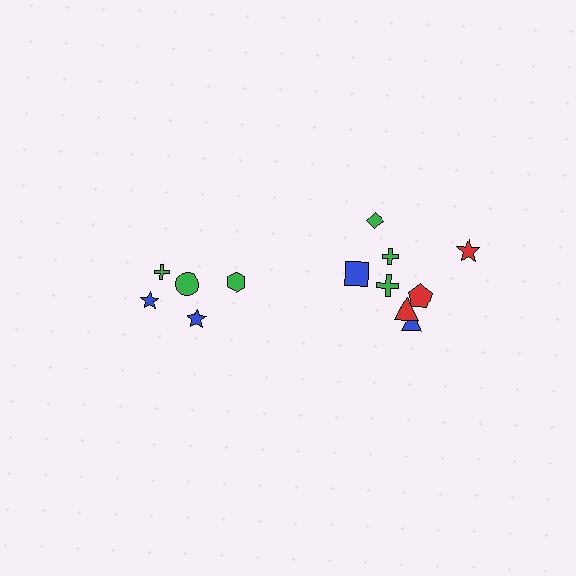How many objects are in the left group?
There are 5 objects.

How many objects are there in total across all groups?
There are 13 objects.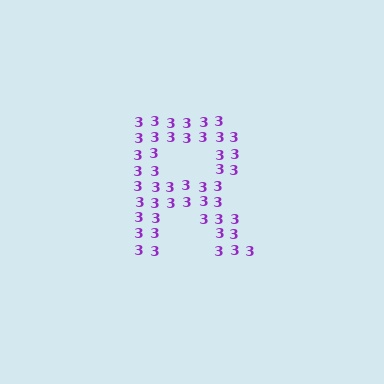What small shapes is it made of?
It is made of small digit 3's.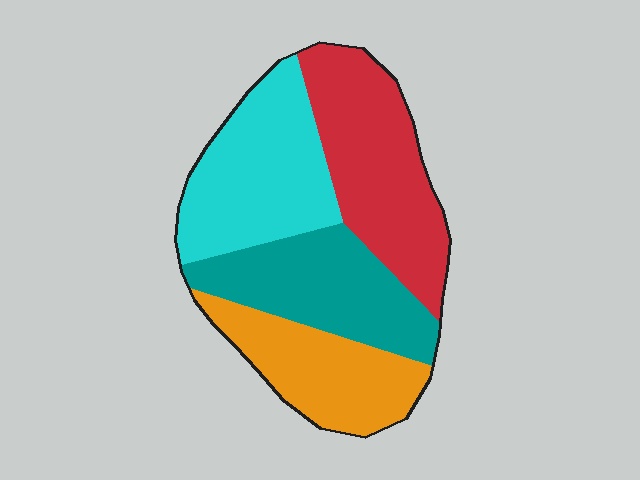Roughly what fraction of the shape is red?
Red covers 29% of the shape.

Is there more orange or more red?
Red.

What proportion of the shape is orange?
Orange takes up about one fifth (1/5) of the shape.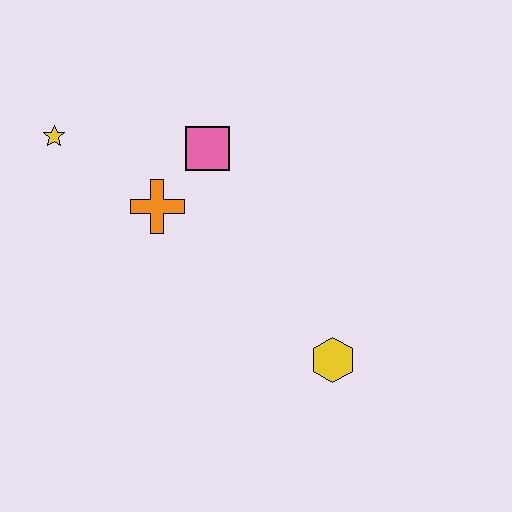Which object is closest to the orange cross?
The pink square is closest to the orange cross.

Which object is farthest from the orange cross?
The yellow hexagon is farthest from the orange cross.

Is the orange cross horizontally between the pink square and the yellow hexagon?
No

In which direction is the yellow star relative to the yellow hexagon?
The yellow star is to the left of the yellow hexagon.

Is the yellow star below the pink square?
No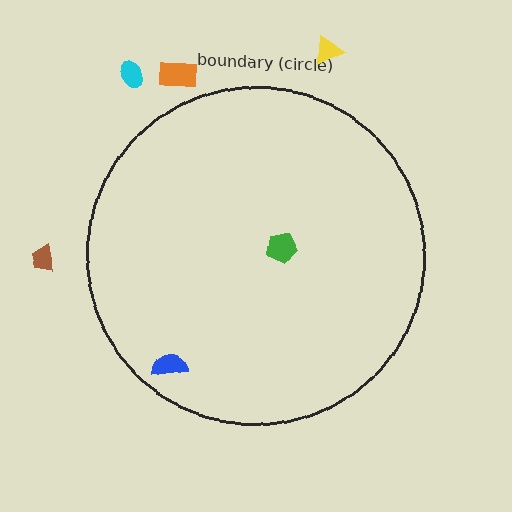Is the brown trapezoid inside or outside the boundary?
Outside.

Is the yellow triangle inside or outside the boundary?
Outside.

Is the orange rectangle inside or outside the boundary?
Outside.